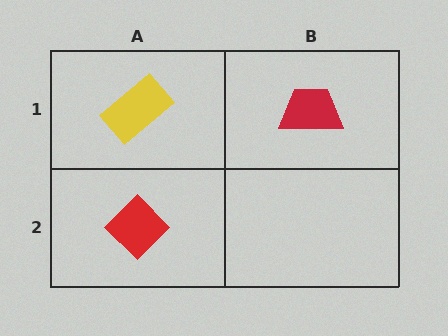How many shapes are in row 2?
1 shape.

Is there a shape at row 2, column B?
No, that cell is empty.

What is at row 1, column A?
A yellow rectangle.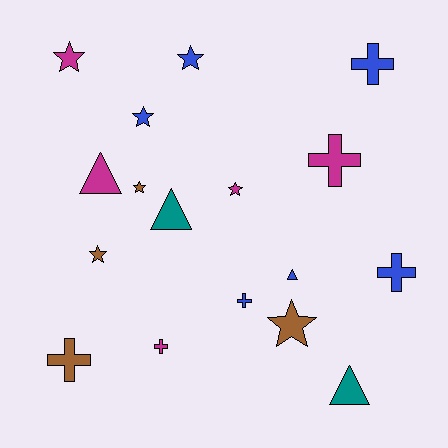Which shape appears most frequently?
Star, with 7 objects.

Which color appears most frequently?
Blue, with 6 objects.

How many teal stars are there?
There are no teal stars.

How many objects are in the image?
There are 17 objects.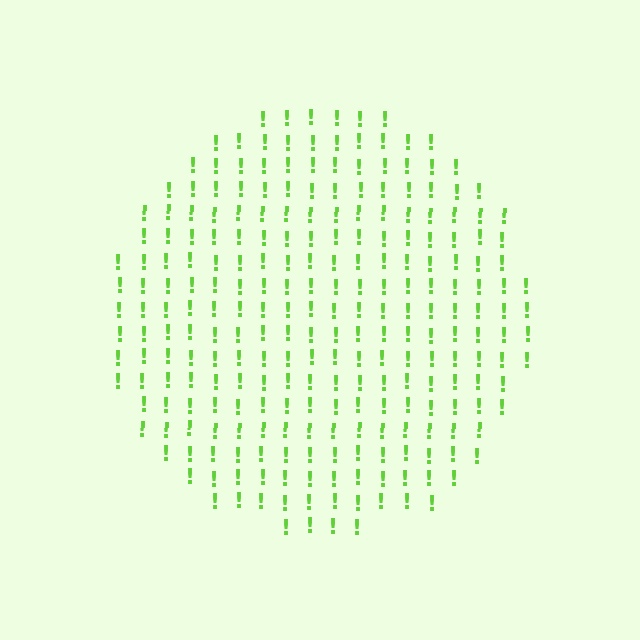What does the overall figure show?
The overall figure shows a circle.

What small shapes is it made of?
It is made of small exclamation marks.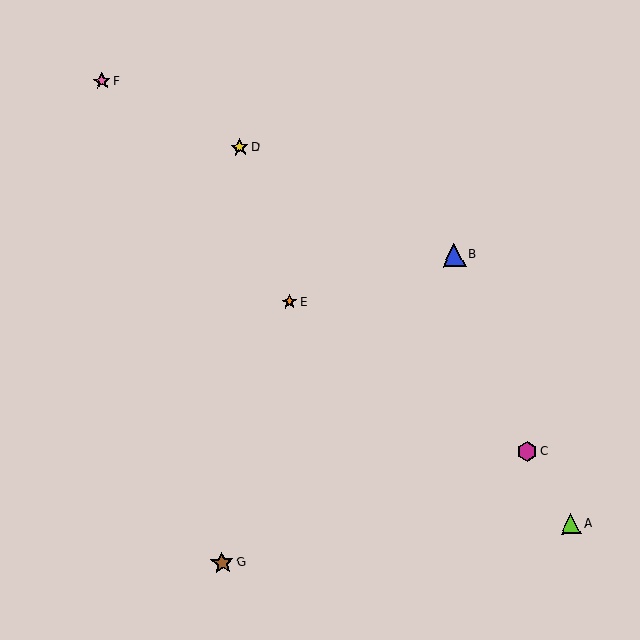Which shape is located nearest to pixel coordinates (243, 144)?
The yellow star (labeled D) at (240, 147) is nearest to that location.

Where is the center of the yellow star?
The center of the yellow star is at (240, 147).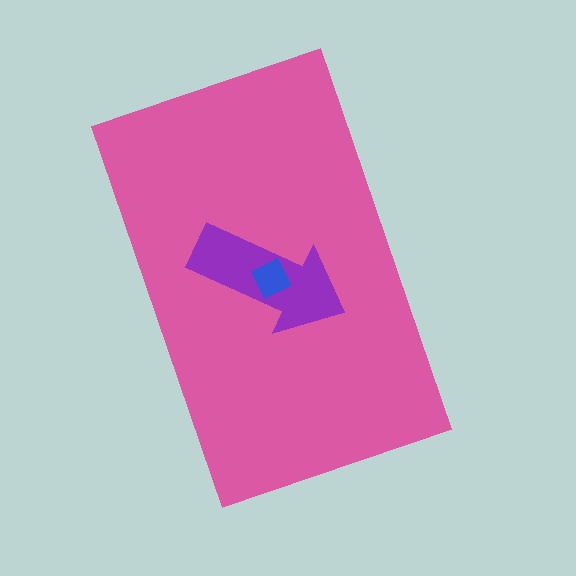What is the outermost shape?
The pink rectangle.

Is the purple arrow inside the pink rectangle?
Yes.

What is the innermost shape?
The blue diamond.